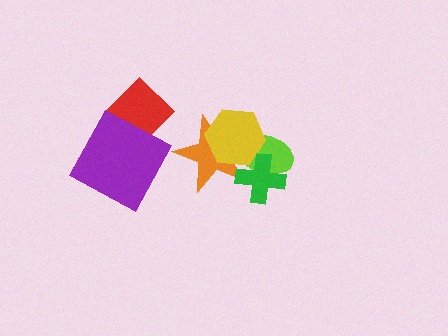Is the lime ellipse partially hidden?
Yes, it is partially covered by another shape.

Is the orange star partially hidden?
Yes, it is partially covered by another shape.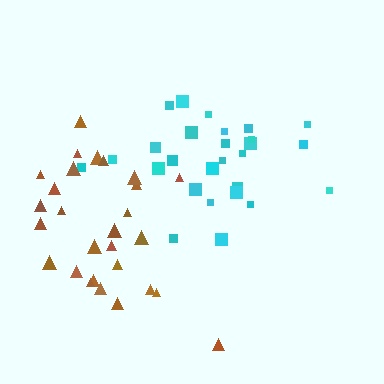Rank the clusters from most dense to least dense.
cyan, brown.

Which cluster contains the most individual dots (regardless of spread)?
Brown (28).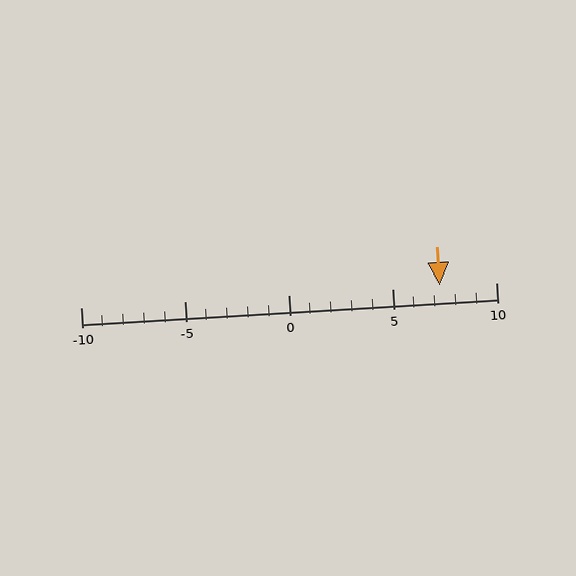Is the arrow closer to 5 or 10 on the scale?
The arrow is closer to 5.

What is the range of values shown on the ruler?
The ruler shows values from -10 to 10.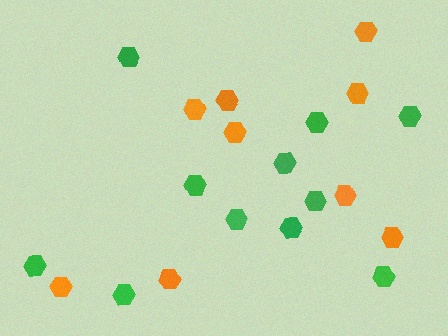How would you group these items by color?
There are 2 groups: one group of orange hexagons (9) and one group of green hexagons (11).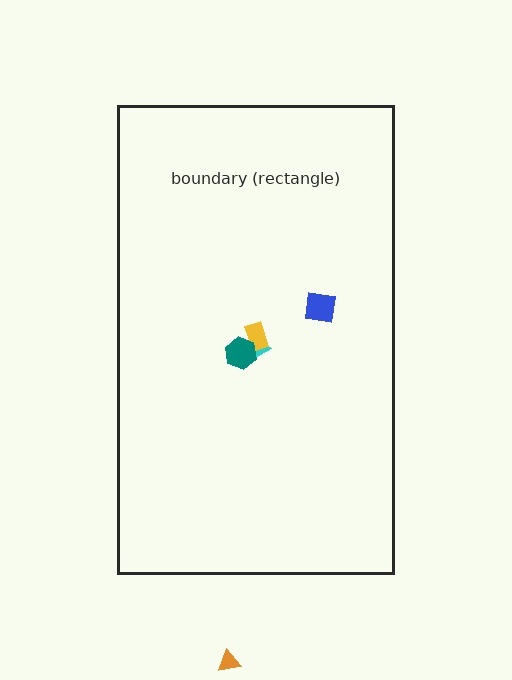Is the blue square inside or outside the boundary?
Inside.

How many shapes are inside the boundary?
4 inside, 1 outside.